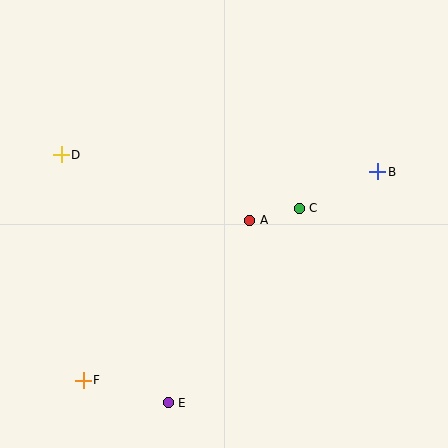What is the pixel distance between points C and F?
The distance between C and F is 276 pixels.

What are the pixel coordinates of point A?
Point A is at (250, 220).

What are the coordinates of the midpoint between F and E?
The midpoint between F and E is at (126, 392).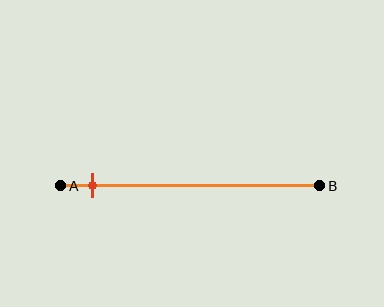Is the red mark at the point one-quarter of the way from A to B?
No, the mark is at about 15% from A, not at the 25% one-quarter point.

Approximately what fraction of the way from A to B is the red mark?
The red mark is approximately 15% of the way from A to B.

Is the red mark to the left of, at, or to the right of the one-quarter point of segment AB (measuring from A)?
The red mark is to the left of the one-quarter point of segment AB.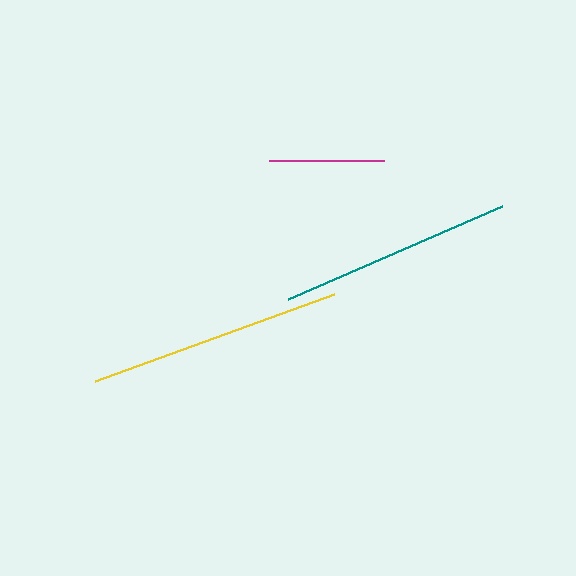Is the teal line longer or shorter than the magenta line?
The teal line is longer than the magenta line.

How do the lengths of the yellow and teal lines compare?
The yellow and teal lines are approximately the same length.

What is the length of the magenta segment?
The magenta segment is approximately 115 pixels long.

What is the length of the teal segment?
The teal segment is approximately 233 pixels long.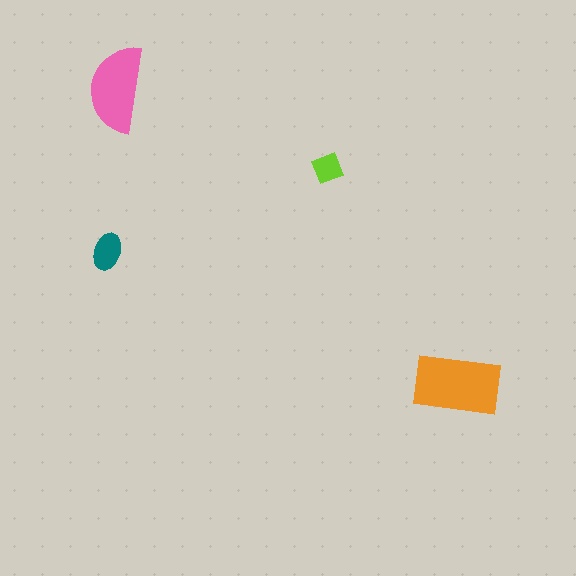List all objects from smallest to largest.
The lime diamond, the teal ellipse, the pink semicircle, the orange rectangle.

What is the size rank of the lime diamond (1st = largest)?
4th.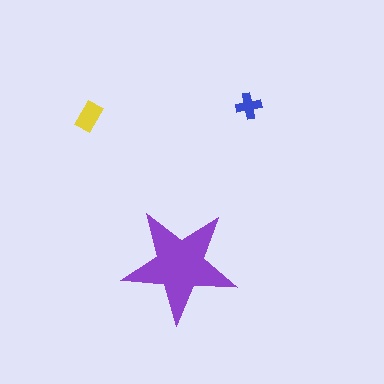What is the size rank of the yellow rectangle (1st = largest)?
2nd.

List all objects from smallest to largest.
The blue cross, the yellow rectangle, the purple star.